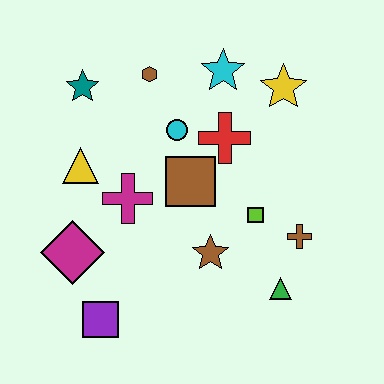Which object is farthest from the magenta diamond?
The yellow star is farthest from the magenta diamond.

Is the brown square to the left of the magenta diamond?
No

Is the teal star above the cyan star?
No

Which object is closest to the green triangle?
The brown cross is closest to the green triangle.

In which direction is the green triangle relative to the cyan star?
The green triangle is below the cyan star.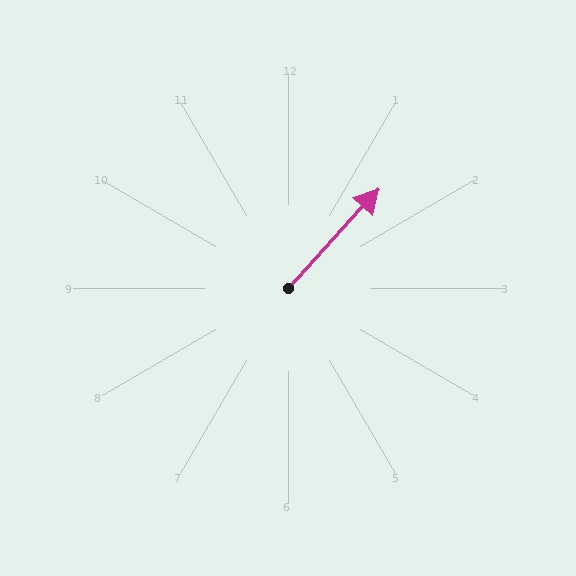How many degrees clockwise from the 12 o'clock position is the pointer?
Approximately 42 degrees.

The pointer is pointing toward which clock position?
Roughly 1 o'clock.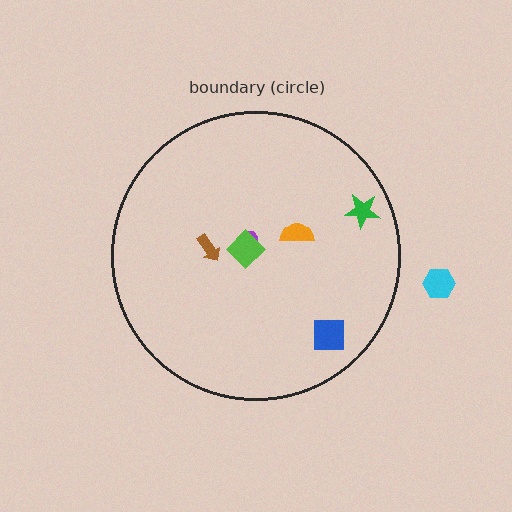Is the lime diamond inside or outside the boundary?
Inside.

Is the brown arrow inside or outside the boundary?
Inside.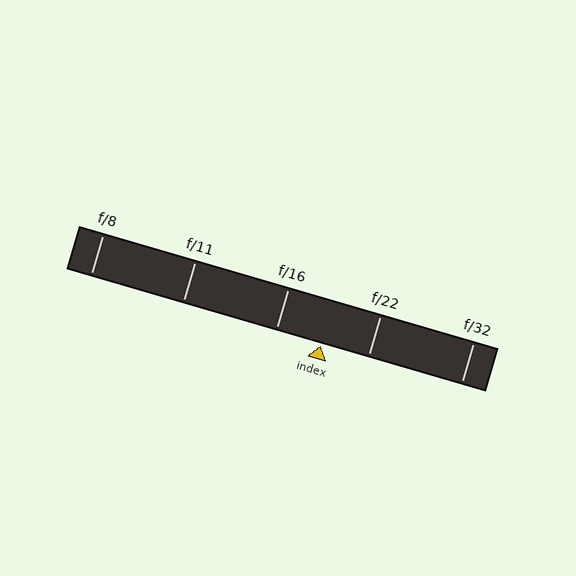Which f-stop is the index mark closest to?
The index mark is closest to f/16.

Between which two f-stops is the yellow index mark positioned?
The index mark is between f/16 and f/22.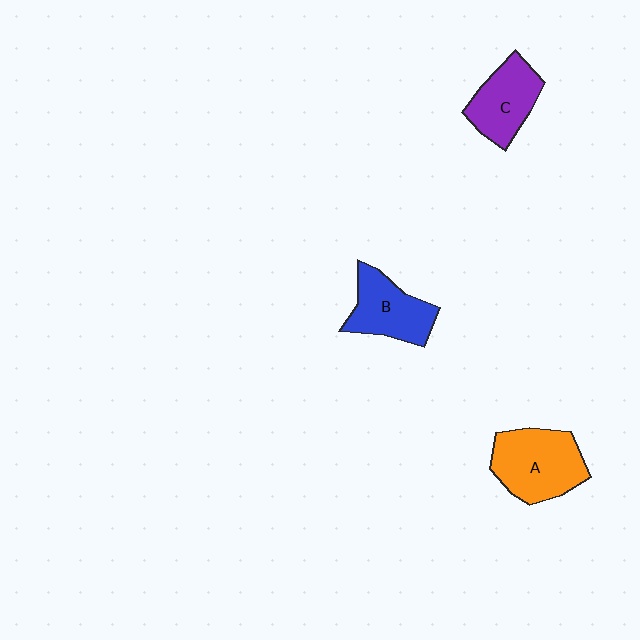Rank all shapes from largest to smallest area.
From largest to smallest: A (orange), B (blue), C (purple).